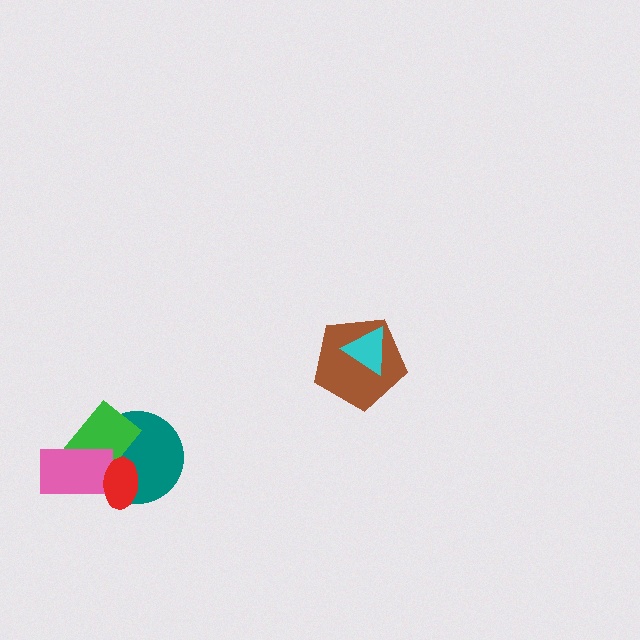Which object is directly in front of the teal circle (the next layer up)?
The green rectangle is directly in front of the teal circle.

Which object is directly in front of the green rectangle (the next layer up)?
The pink rectangle is directly in front of the green rectangle.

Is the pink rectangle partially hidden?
Yes, it is partially covered by another shape.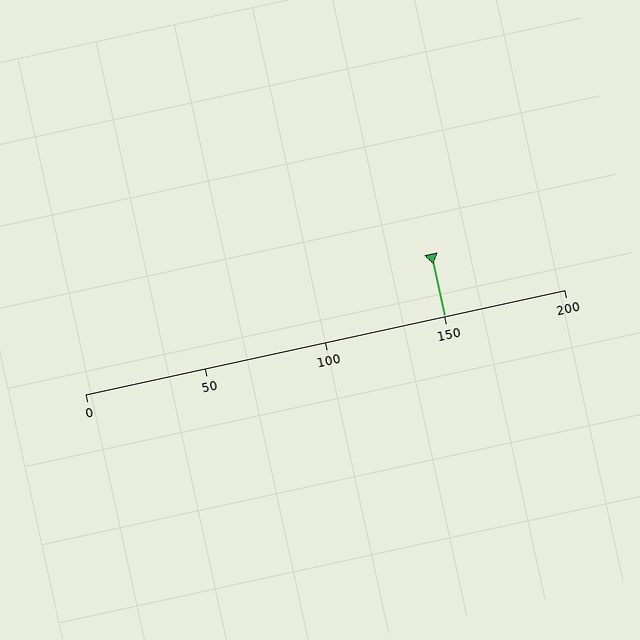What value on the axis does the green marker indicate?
The marker indicates approximately 150.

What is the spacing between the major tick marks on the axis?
The major ticks are spaced 50 apart.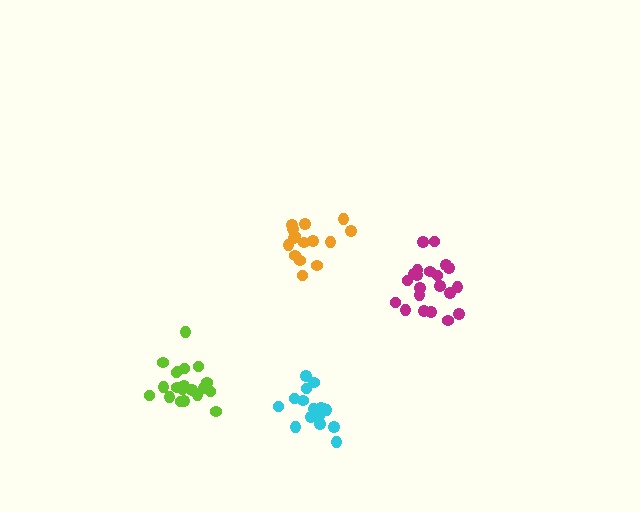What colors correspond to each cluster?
The clusters are colored: cyan, magenta, orange, lime.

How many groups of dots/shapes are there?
There are 4 groups.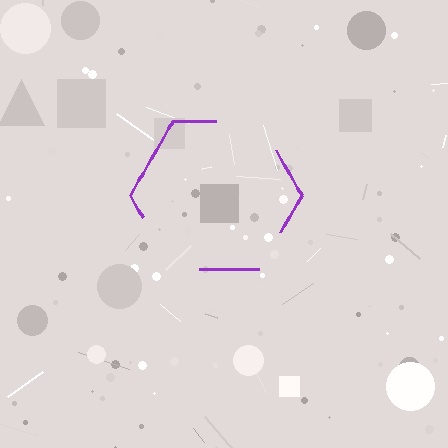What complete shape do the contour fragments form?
The contour fragments form a hexagon.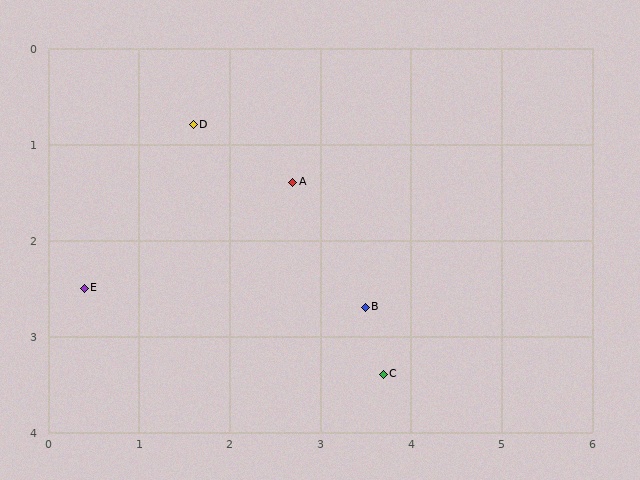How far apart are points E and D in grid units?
Points E and D are about 2.1 grid units apart.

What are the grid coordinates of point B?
Point B is at approximately (3.5, 2.7).